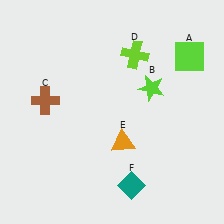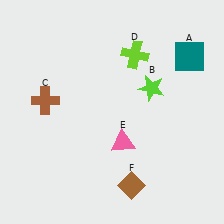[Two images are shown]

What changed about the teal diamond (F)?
In Image 1, F is teal. In Image 2, it changed to brown.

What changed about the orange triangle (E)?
In Image 1, E is orange. In Image 2, it changed to pink.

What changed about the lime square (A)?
In Image 1, A is lime. In Image 2, it changed to teal.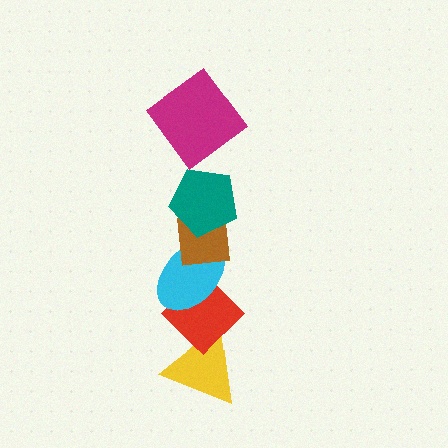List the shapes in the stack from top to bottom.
From top to bottom: the magenta diamond, the teal pentagon, the brown square, the cyan ellipse, the red diamond, the yellow triangle.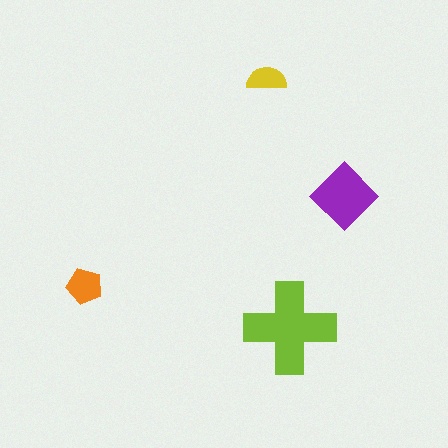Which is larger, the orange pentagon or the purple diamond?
The purple diamond.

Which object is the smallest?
The yellow semicircle.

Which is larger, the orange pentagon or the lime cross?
The lime cross.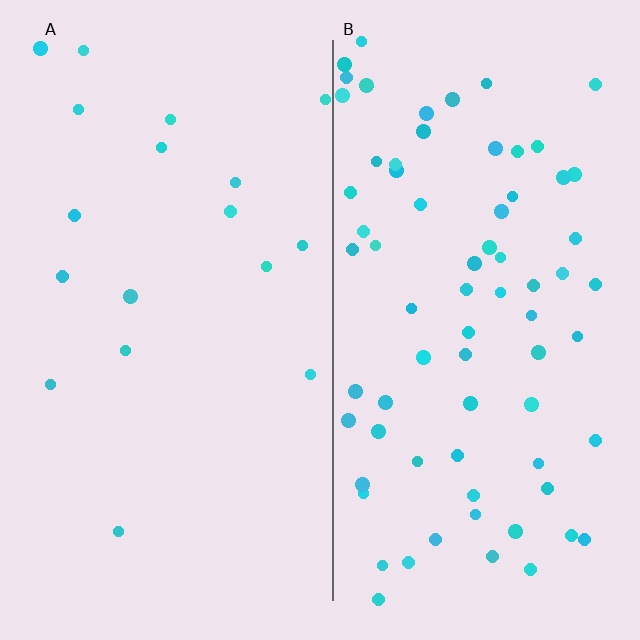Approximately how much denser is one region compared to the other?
Approximately 4.2× — region B over region A.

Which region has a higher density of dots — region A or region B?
B (the right).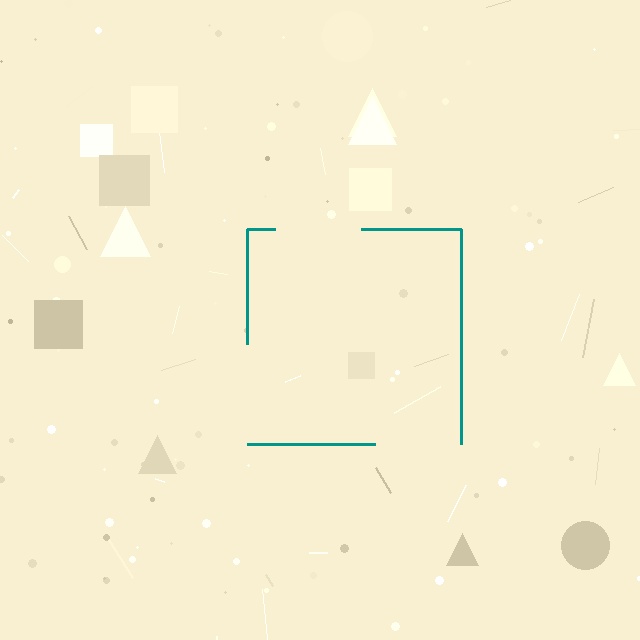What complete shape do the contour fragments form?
The contour fragments form a square.